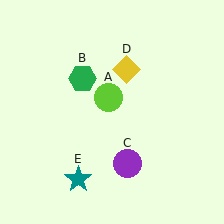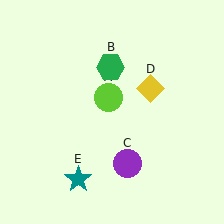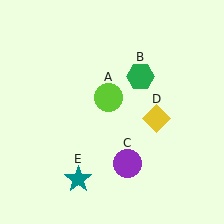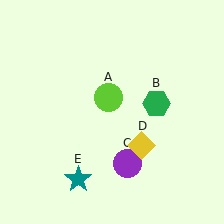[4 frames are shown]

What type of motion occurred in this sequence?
The green hexagon (object B), yellow diamond (object D) rotated clockwise around the center of the scene.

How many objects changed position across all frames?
2 objects changed position: green hexagon (object B), yellow diamond (object D).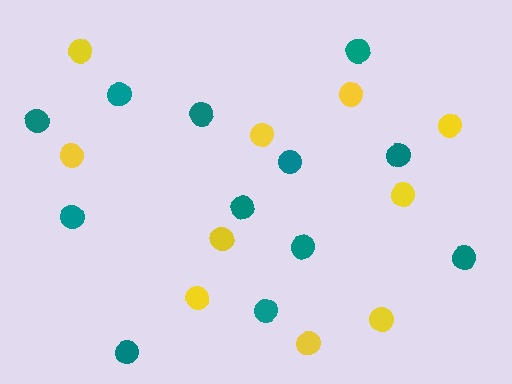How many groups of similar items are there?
There are 2 groups: one group of yellow circles (10) and one group of teal circles (12).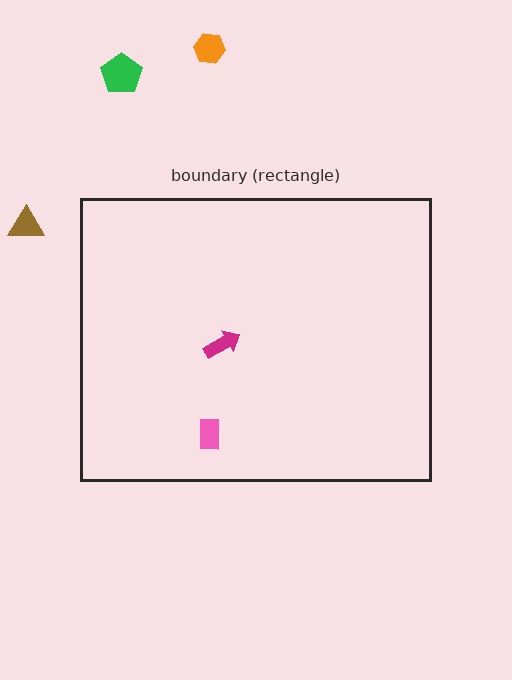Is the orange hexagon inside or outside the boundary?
Outside.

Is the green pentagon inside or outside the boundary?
Outside.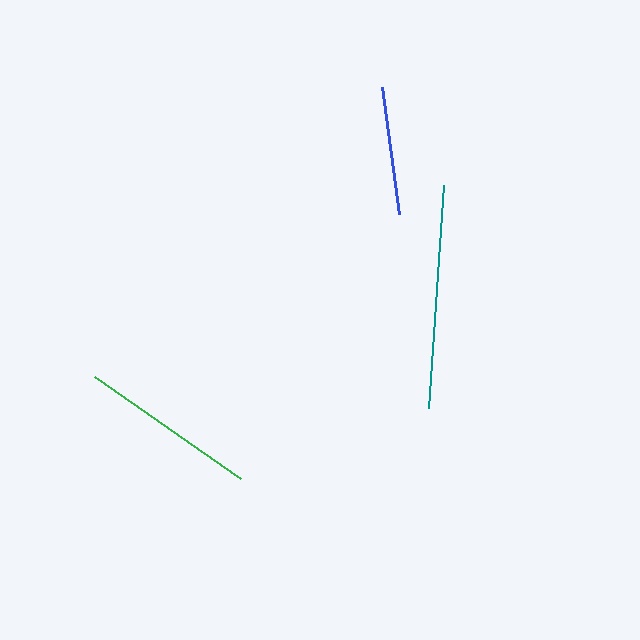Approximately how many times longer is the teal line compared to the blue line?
The teal line is approximately 1.7 times the length of the blue line.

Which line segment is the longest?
The teal line is the longest at approximately 223 pixels.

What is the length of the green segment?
The green segment is approximately 179 pixels long.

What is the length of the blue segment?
The blue segment is approximately 128 pixels long.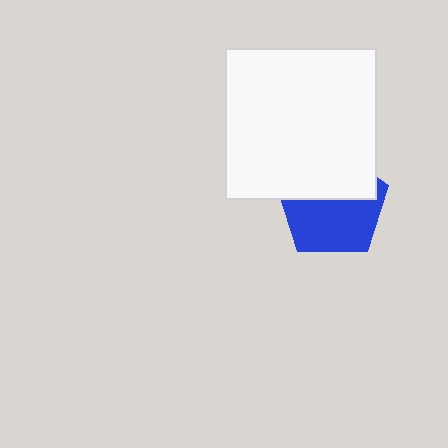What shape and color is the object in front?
The object in front is a white square.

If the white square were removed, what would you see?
You would see the complete blue pentagon.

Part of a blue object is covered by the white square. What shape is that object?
It is a pentagon.